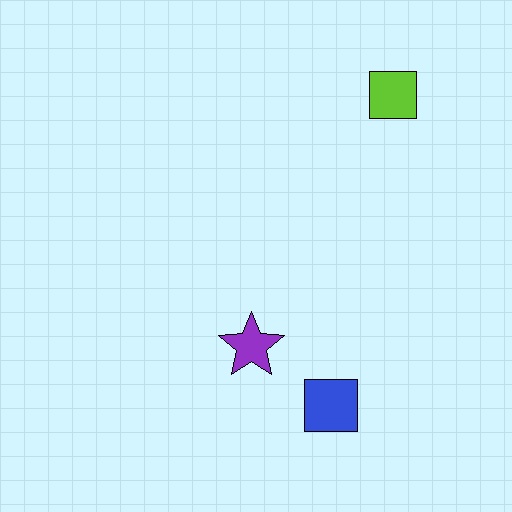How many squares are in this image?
There are 2 squares.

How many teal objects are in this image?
There are no teal objects.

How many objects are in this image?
There are 3 objects.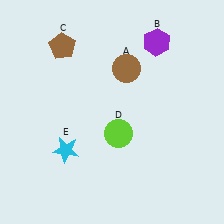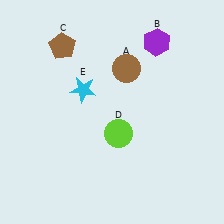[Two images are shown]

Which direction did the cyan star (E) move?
The cyan star (E) moved up.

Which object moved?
The cyan star (E) moved up.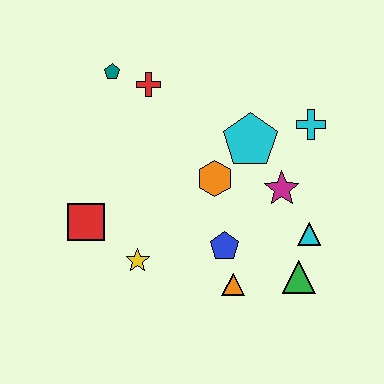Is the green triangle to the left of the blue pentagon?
No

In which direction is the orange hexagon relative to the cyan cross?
The orange hexagon is to the left of the cyan cross.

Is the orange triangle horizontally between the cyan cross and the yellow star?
Yes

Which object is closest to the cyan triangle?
The green triangle is closest to the cyan triangle.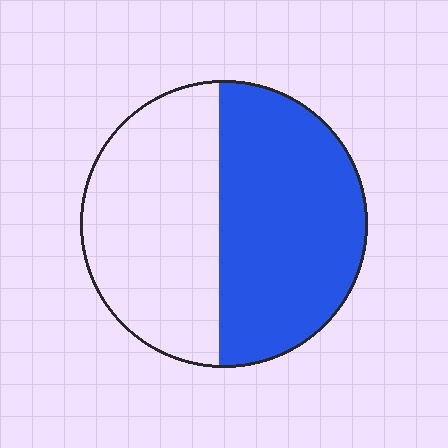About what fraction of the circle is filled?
About one half (1/2).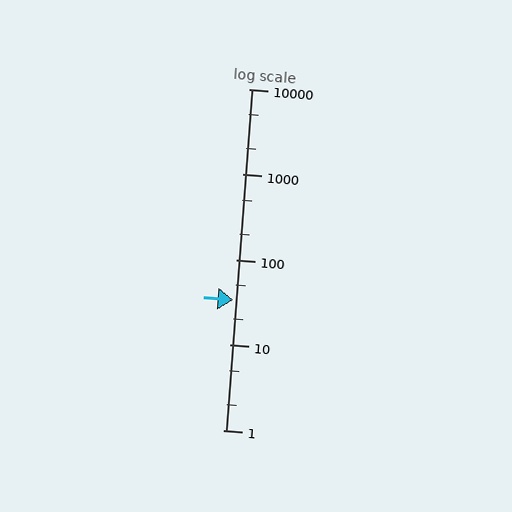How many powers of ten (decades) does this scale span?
The scale spans 4 decades, from 1 to 10000.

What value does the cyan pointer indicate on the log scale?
The pointer indicates approximately 34.